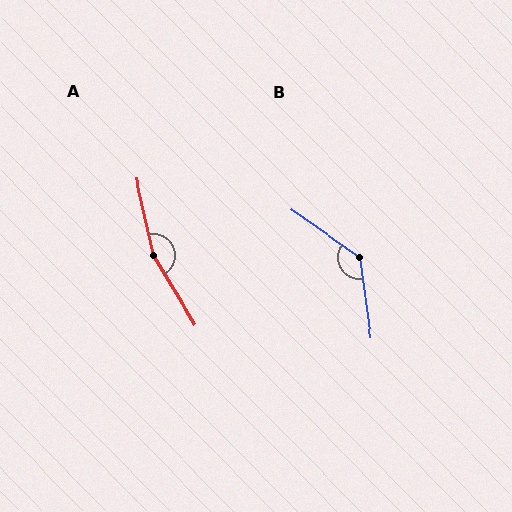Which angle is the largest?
A, at approximately 161 degrees.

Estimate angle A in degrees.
Approximately 161 degrees.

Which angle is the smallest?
B, at approximately 133 degrees.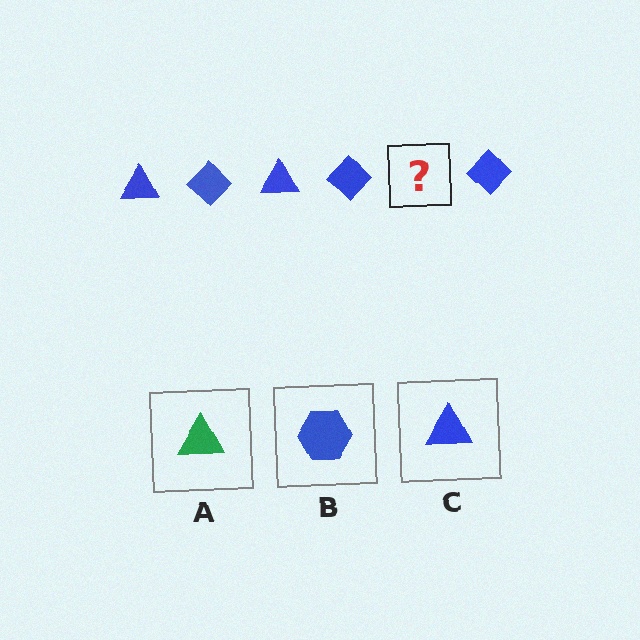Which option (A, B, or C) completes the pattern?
C.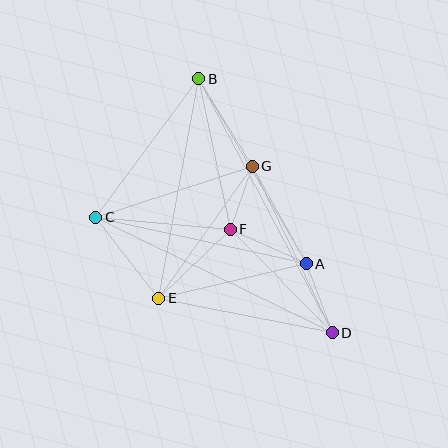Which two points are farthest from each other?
Points B and D are farthest from each other.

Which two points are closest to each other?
Points F and G are closest to each other.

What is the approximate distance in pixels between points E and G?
The distance between E and G is approximately 162 pixels.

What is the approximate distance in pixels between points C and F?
The distance between C and F is approximately 135 pixels.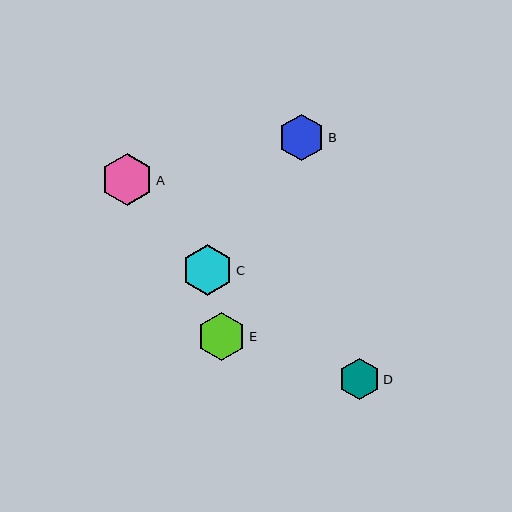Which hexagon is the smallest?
Hexagon D is the smallest with a size of approximately 41 pixels.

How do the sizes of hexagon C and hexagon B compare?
Hexagon C and hexagon B are approximately the same size.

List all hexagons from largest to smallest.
From largest to smallest: A, C, E, B, D.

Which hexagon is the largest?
Hexagon A is the largest with a size of approximately 52 pixels.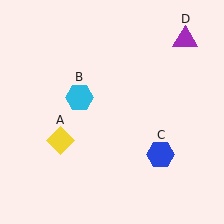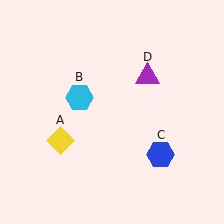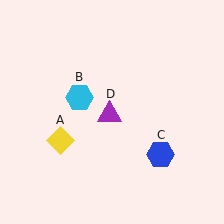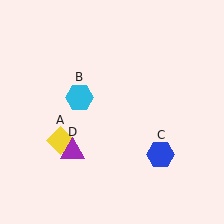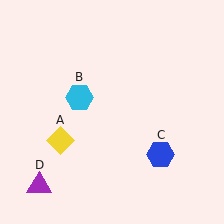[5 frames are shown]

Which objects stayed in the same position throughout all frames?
Yellow diamond (object A) and cyan hexagon (object B) and blue hexagon (object C) remained stationary.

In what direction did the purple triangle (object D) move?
The purple triangle (object D) moved down and to the left.